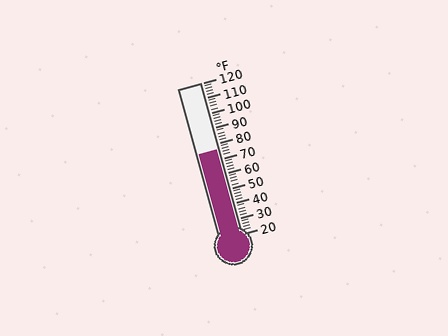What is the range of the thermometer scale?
The thermometer scale ranges from 20°F to 120°F.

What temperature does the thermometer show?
The thermometer shows approximately 76°F.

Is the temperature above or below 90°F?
The temperature is below 90°F.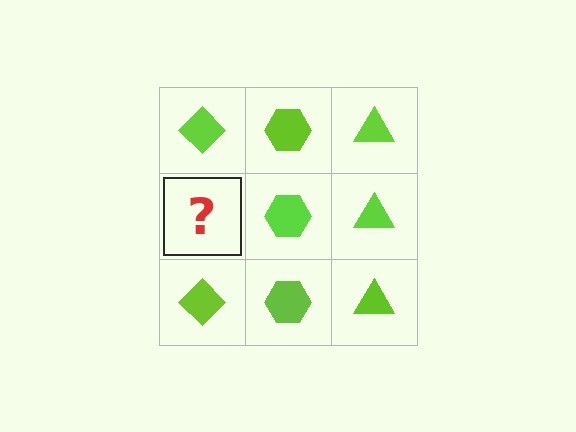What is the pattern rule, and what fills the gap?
The rule is that each column has a consistent shape. The gap should be filled with a lime diamond.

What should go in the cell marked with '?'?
The missing cell should contain a lime diamond.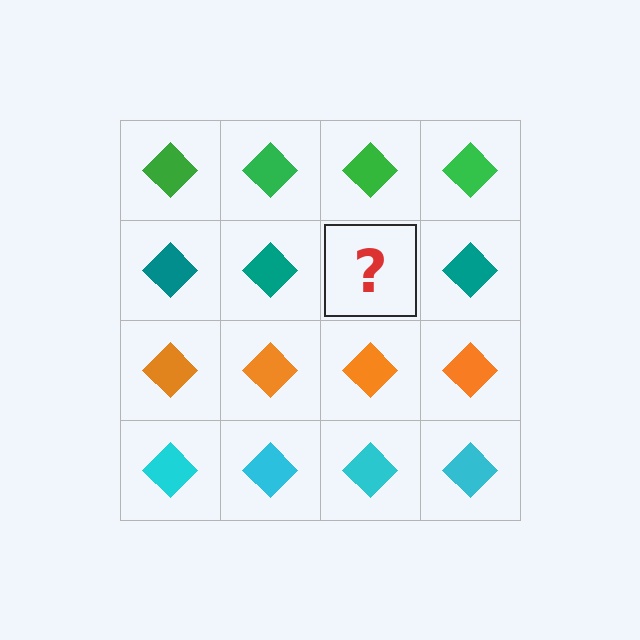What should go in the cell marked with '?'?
The missing cell should contain a teal diamond.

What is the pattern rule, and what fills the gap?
The rule is that each row has a consistent color. The gap should be filled with a teal diamond.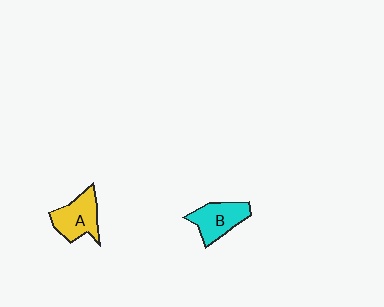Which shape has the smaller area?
Shape B (cyan).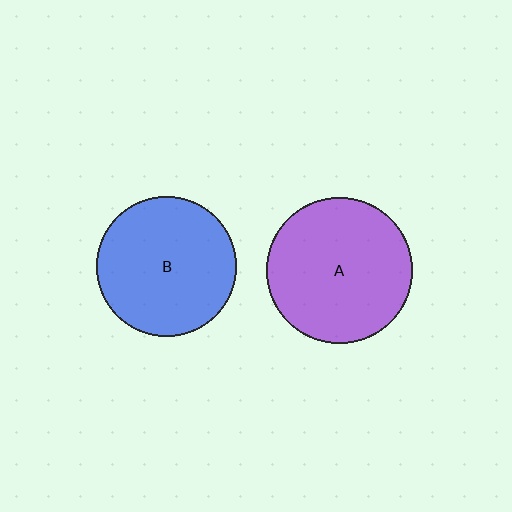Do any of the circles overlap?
No, none of the circles overlap.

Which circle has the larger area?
Circle A (purple).